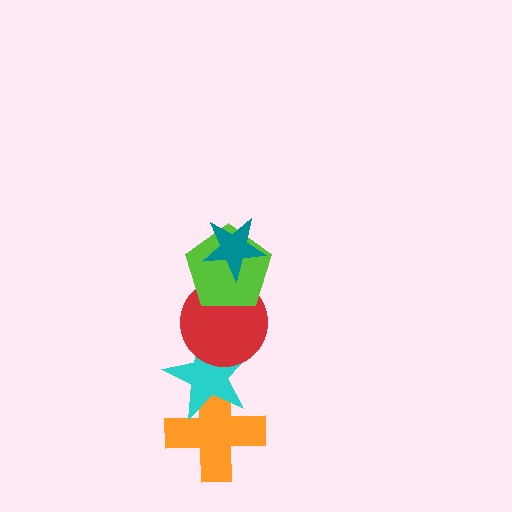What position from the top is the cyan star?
The cyan star is 4th from the top.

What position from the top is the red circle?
The red circle is 3rd from the top.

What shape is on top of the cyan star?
The red circle is on top of the cyan star.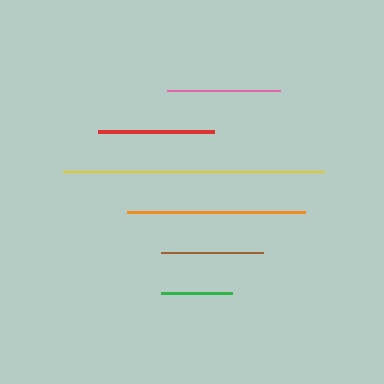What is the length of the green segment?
The green segment is approximately 70 pixels long.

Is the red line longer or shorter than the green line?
The red line is longer than the green line.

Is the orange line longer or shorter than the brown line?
The orange line is longer than the brown line.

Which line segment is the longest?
The yellow line is the longest at approximately 260 pixels.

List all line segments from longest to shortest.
From longest to shortest: yellow, orange, red, pink, brown, green.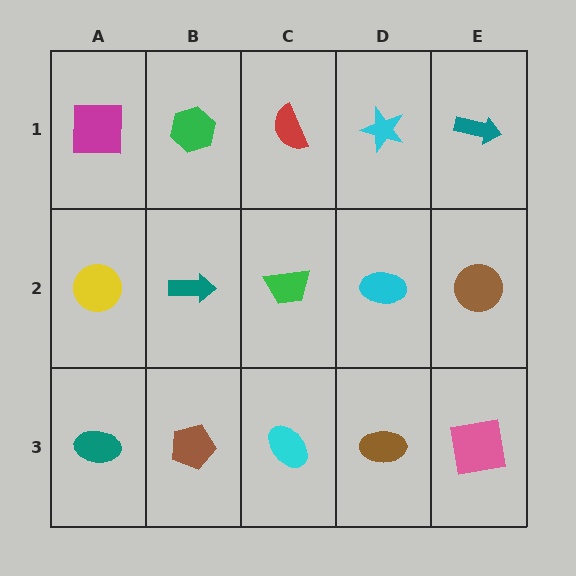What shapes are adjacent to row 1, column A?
A yellow circle (row 2, column A), a green hexagon (row 1, column B).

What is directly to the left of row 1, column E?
A cyan star.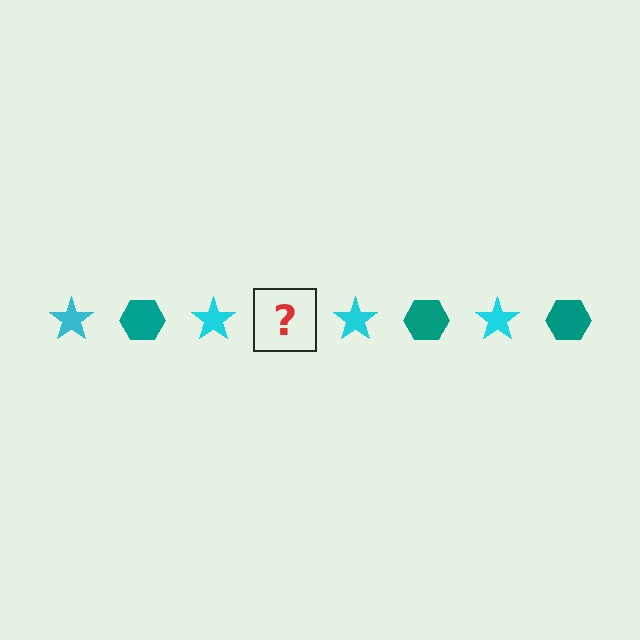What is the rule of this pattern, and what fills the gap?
The rule is that the pattern alternates between cyan star and teal hexagon. The gap should be filled with a teal hexagon.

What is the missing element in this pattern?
The missing element is a teal hexagon.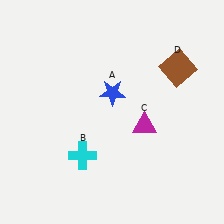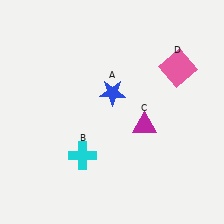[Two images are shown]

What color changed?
The square (D) changed from brown in Image 1 to pink in Image 2.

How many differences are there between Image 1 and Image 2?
There is 1 difference between the two images.